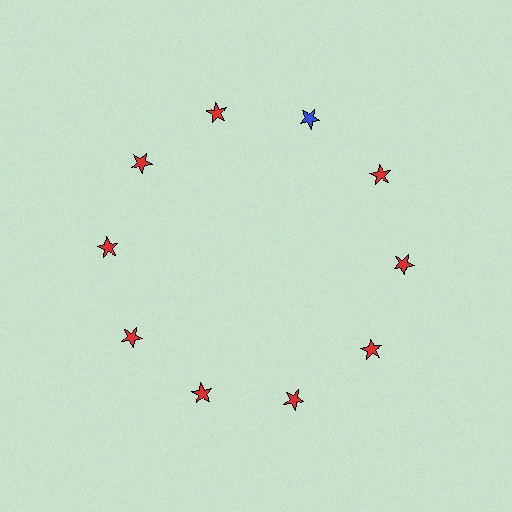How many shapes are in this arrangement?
There are 10 shapes arranged in a ring pattern.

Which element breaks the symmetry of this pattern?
The blue star at roughly the 1 o'clock position breaks the symmetry. All other shapes are red stars.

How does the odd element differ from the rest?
It has a different color: blue instead of red.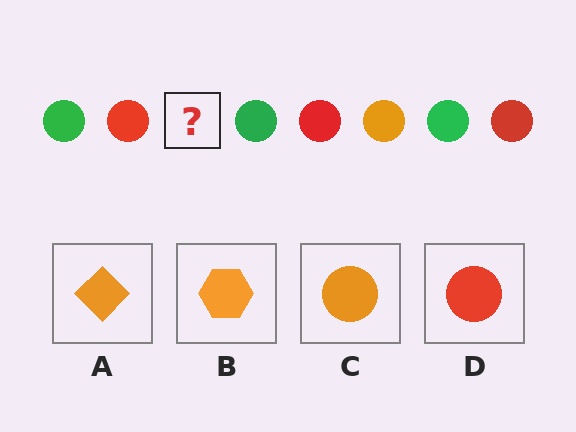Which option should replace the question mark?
Option C.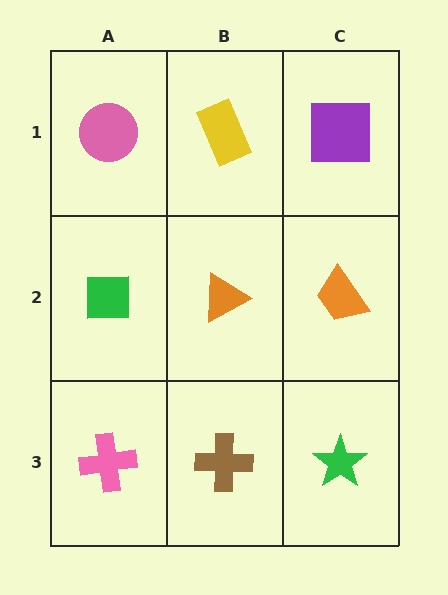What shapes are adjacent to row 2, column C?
A purple square (row 1, column C), a green star (row 3, column C), an orange triangle (row 2, column B).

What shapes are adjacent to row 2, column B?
A yellow rectangle (row 1, column B), a brown cross (row 3, column B), a green square (row 2, column A), an orange trapezoid (row 2, column C).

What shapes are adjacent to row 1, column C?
An orange trapezoid (row 2, column C), a yellow rectangle (row 1, column B).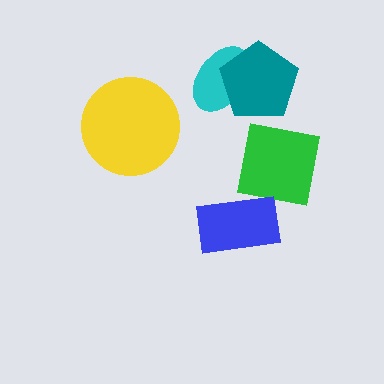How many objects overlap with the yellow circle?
0 objects overlap with the yellow circle.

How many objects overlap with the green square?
0 objects overlap with the green square.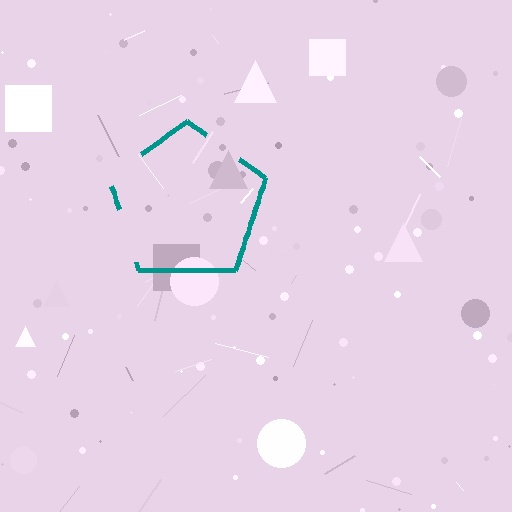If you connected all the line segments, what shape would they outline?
They would outline a pentagon.